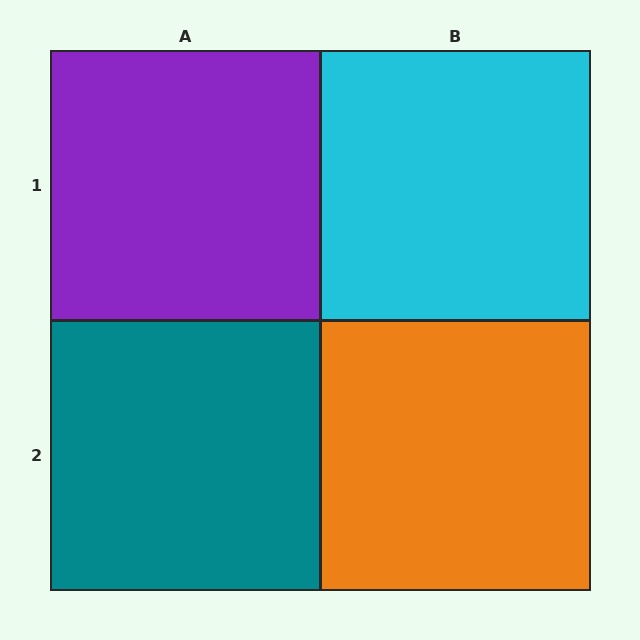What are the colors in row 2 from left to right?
Teal, orange.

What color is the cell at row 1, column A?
Purple.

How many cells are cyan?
1 cell is cyan.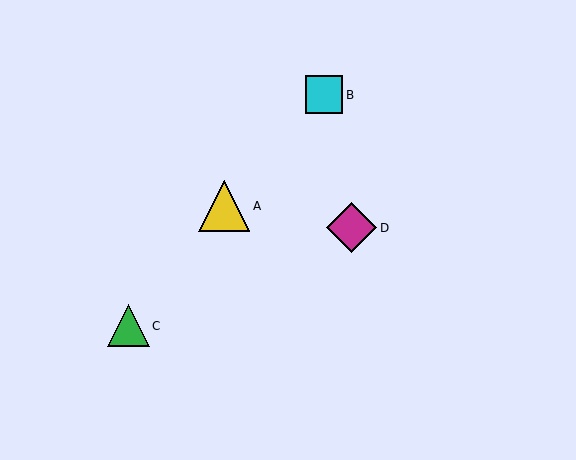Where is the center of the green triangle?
The center of the green triangle is at (128, 326).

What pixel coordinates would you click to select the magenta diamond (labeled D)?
Click at (351, 228) to select the magenta diamond D.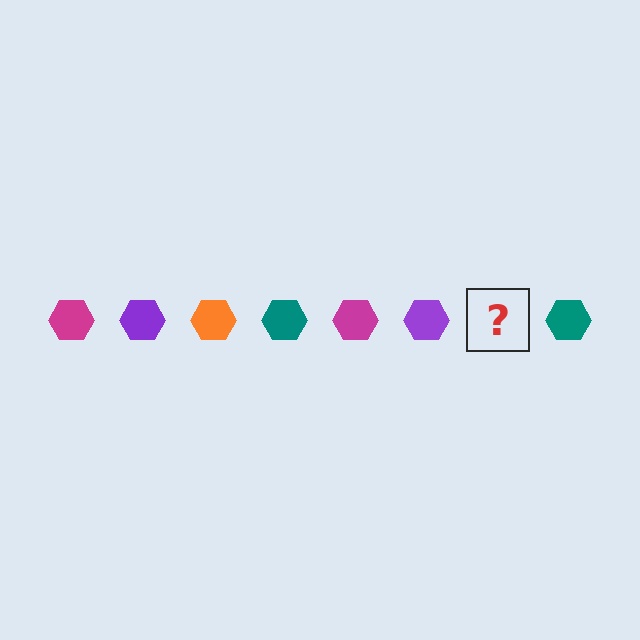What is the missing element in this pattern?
The missing element is an orange hexagon.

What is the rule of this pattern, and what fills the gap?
The rule is that the pattern cycles through magenta, purple, orange, teal hexagons. The gap should be filled with an orange hexagon.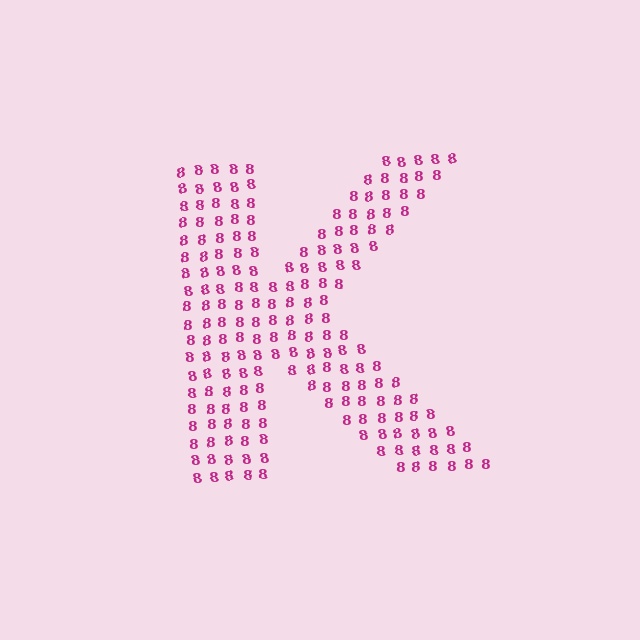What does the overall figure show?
The overall figure shows the letter K.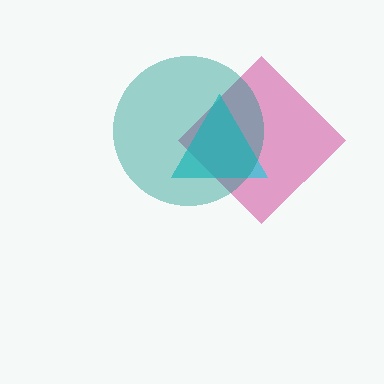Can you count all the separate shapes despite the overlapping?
Yes, there are 3 separate shapes.